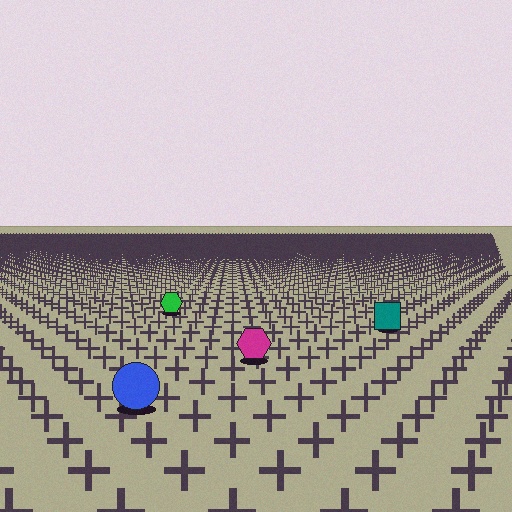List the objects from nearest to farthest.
From nearest to farthest: the blue circle, the magenta hexagon, the teal square, the green hexagon.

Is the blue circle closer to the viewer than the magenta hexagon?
Yes. The blue circle is closer — you can tell from the texture gradient: the ground texture is coarser near it.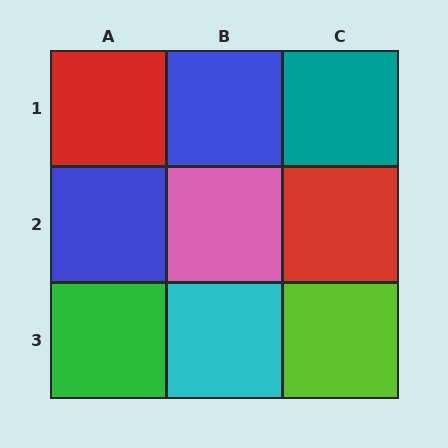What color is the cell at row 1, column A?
Red.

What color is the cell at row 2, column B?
Pink.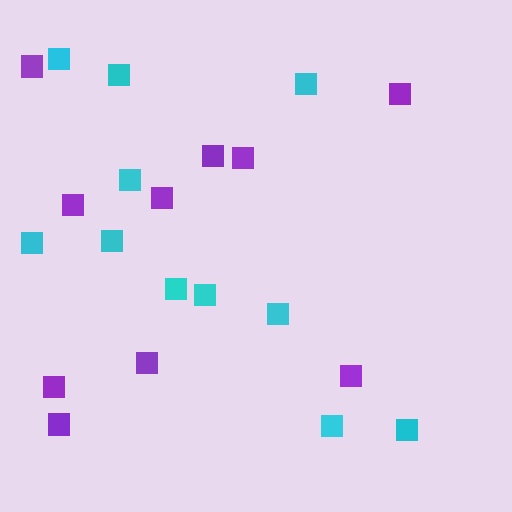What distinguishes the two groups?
There are 2 groups: one group of cyan squares (11) and one group of purple squares (10).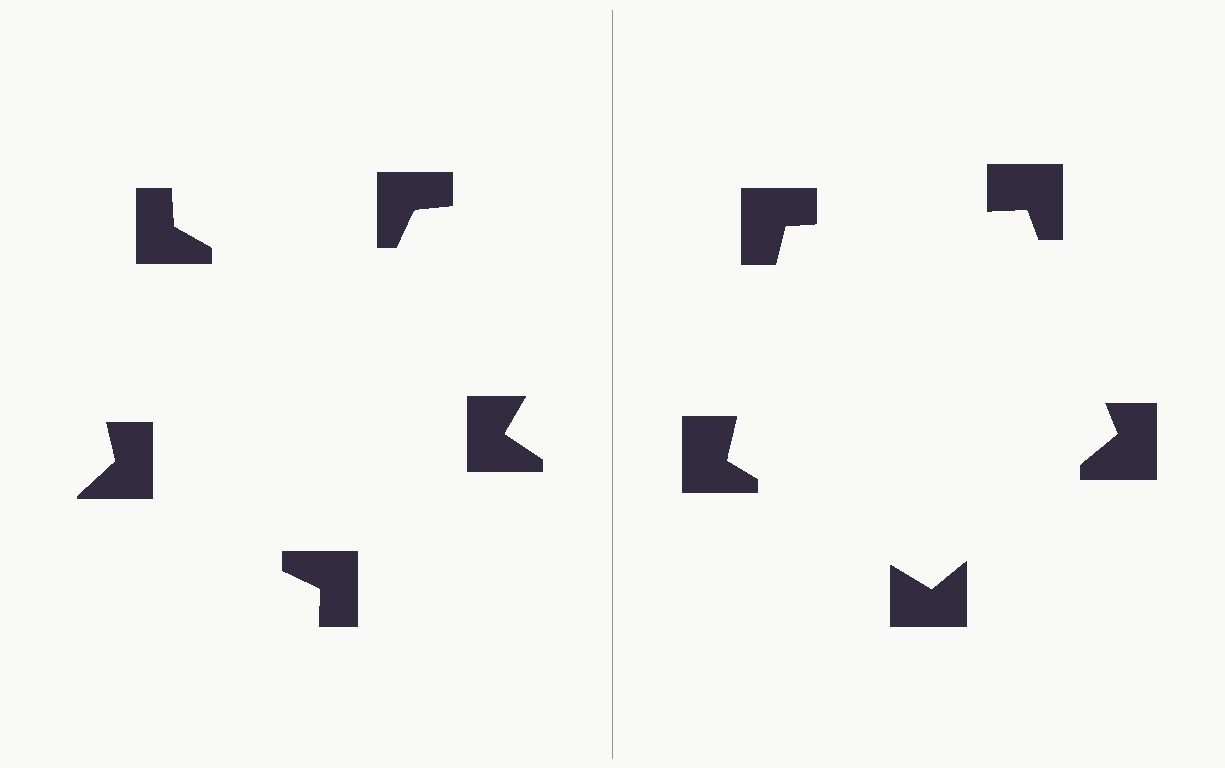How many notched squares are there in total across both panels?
10 — 5 on each side.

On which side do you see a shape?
An illusory pentagon appears on the right side. On the left side the wedge cuts are rotated, so no coherent shape forms.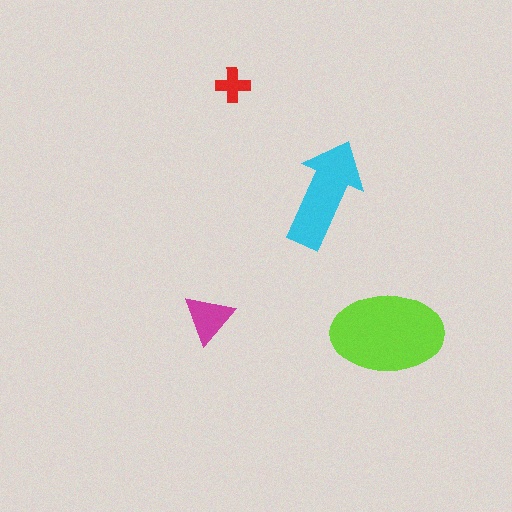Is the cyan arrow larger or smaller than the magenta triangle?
Larger.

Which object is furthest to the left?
The magenta triangle is leftmost.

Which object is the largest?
The lime ellipse.